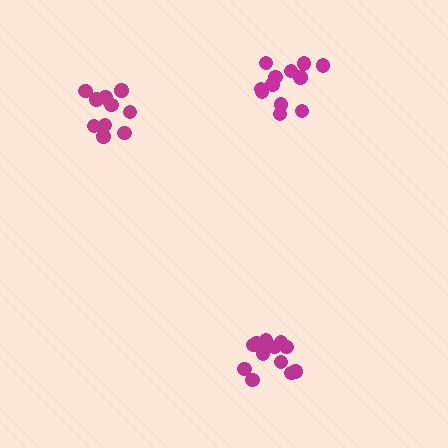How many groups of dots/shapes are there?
There are 3 groups.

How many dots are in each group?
Group 1: 14 dots, Group 2: 10 dots, Group 3: 12 dots (36 total).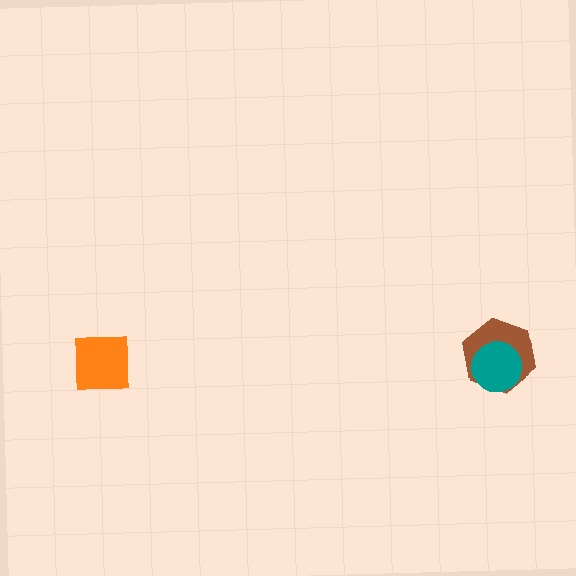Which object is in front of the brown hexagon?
The teal circle is in front of the brown hexagon.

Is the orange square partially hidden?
No, no other shape covers it.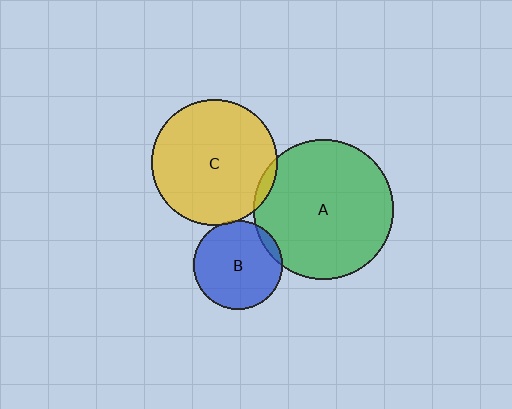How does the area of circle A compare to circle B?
Approximately 2.5 times.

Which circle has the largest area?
Circle A (green).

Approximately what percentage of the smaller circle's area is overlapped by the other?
Approximately 5%.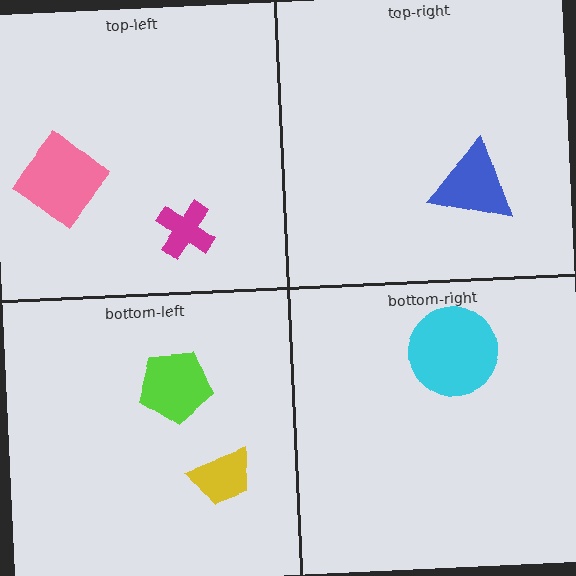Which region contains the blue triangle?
The top-right region.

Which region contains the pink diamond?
The top-left region.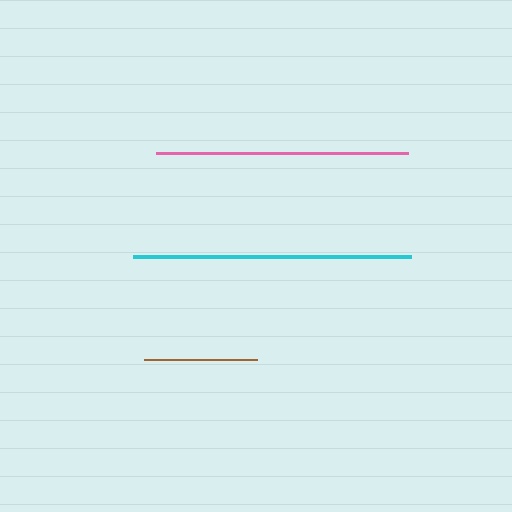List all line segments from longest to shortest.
From longest to shortest: cyan, pink, brown.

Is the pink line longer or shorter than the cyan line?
The cyan line is longer than the pink line.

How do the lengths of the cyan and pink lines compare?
The cyan and pink lines are approximately the same length.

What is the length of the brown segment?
The brown segment is approximately 112 pixels long.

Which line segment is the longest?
The cyan line is the longest at approximately 278 pixels.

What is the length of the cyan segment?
The cyan segment is approximately 278 pixels long.